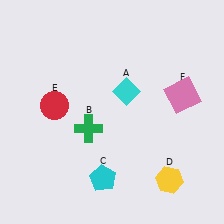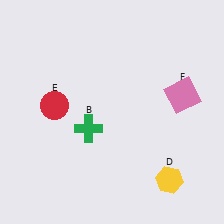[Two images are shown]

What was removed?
The cyan diamond (A), the cyan pentagon (C) were removed in Image 2.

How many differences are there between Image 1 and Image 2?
There are 2 differences between the two images.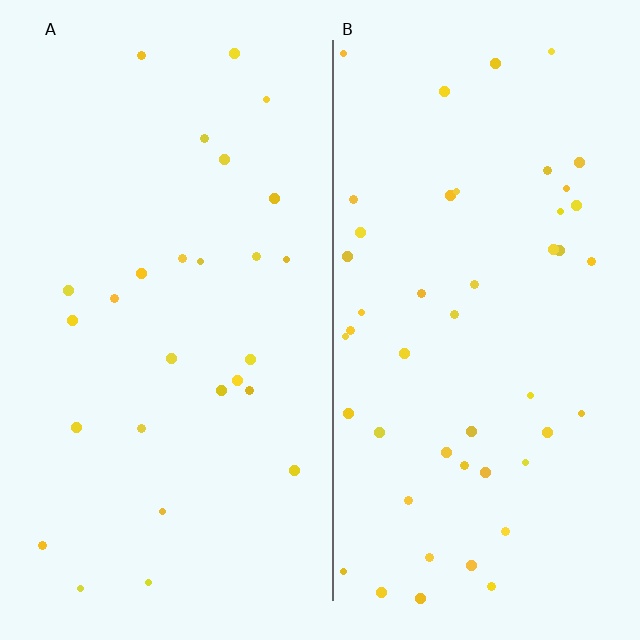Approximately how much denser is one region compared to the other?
Approximately 1.8× — region B over region A.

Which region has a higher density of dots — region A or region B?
B (the right).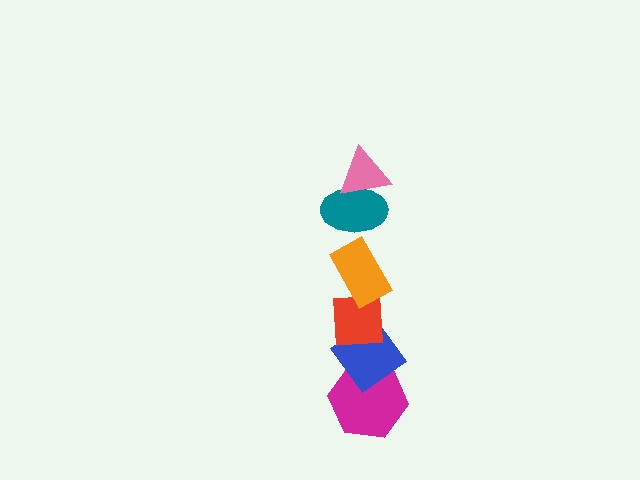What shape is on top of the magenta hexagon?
The blue diamond is on top of the magenta hexagon.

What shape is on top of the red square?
The orange rectangle is on top of the red square.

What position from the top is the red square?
The red square is 4th from the top.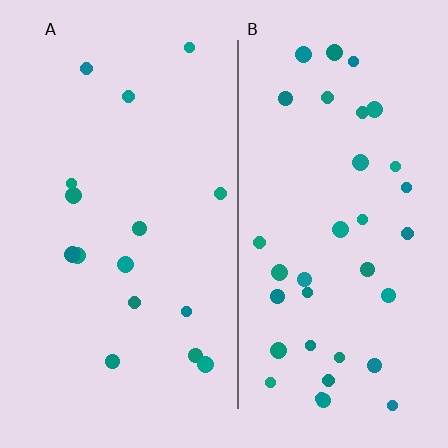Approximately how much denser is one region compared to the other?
Approximately 2.2× — region B over region A.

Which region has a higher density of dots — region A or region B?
B (the right).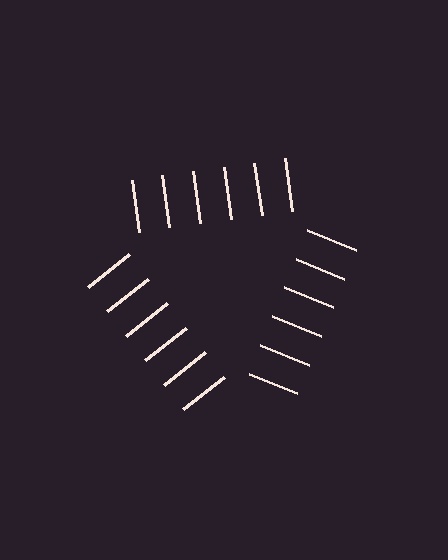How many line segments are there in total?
18 — 6 along each of the 3 edges.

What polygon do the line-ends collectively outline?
An illusory triangle — the line segments terminate on its edges but no continuous stroke is drawn.